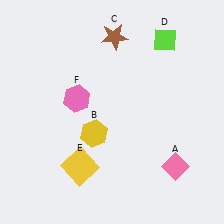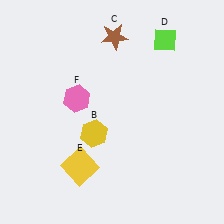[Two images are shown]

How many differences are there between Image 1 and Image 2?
There is 1 difference between the two images.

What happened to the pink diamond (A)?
The pink diamond (A) was removed in Image 2. It was in the bottom-right area of Image 1.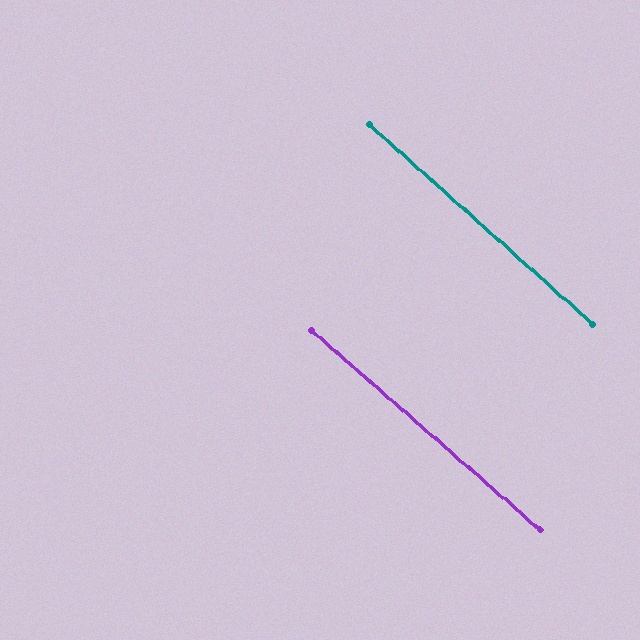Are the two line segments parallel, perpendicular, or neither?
Parallel — their directions differ by only 0.5°.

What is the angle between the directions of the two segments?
Approximately 1 degree.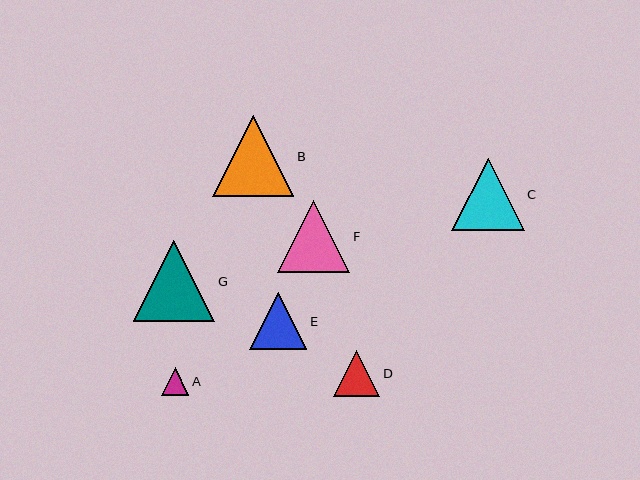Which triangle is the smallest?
Triangle A is the smallest with a size of approximately 27 pixels.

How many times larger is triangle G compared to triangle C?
Triangle G is approximately 1.1 times the size of triangle C.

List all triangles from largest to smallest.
From largest to smallest: G, B, C, F, E, D, A.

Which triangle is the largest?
Triangle G is the largest with a size of approximately 81 pixels.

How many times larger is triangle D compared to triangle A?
Triangle D is approximately 1.7 times the size of triangle A.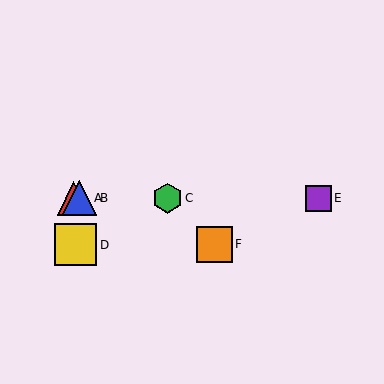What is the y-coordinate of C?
Object C is at y≈198.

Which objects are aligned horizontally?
Objects A, B, C, E are aligned horizontally.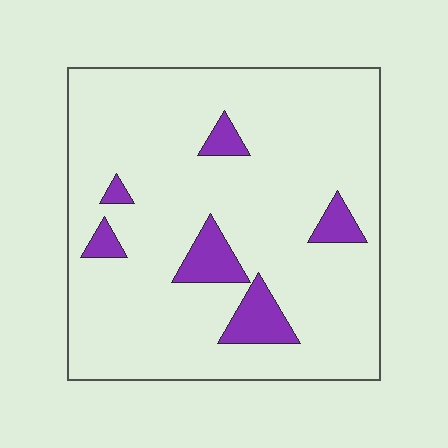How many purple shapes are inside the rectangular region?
6.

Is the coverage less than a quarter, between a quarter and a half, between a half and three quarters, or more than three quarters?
Less than a quarter.